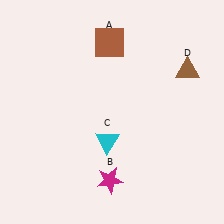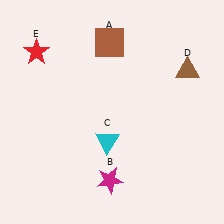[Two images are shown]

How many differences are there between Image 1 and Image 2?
There is 1 difference between the two images.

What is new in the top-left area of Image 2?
A red star (E) was added in the top-left area of Image 2.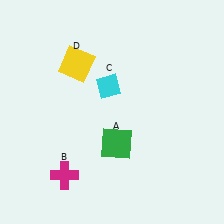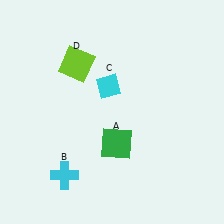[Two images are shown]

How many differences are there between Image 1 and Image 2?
There are 2 differences between the two images.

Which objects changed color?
B changed from magenta to cyan. D changed from yellow to lime.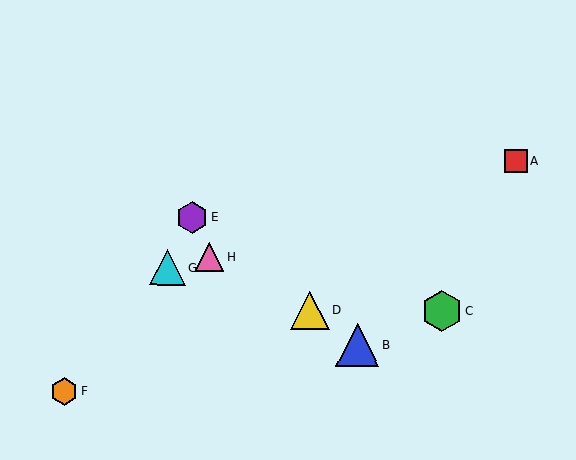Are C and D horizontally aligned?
Yes, both are at y≈311.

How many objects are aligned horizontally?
2 objects (C, D) are aligned horizontally.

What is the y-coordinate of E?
Object E is at y≈217.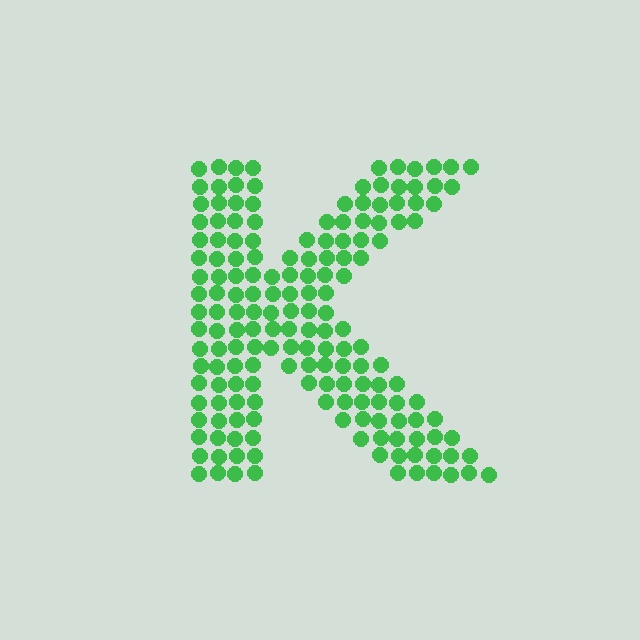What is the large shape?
The large shape is the letter K.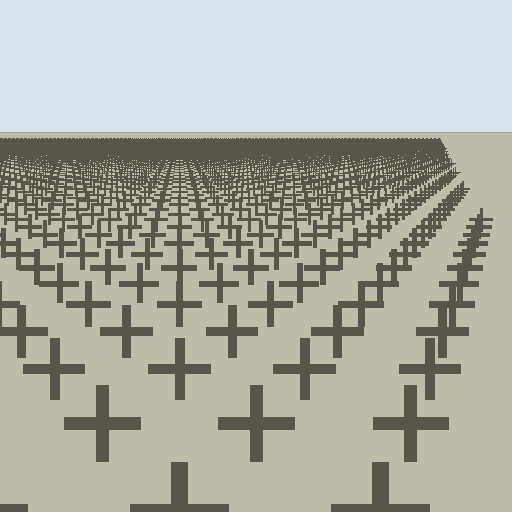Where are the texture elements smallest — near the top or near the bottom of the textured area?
Near the top.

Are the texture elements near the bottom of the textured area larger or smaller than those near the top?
Larger. Near the bottom, elements are closer to the viewer and appear at a bigger on-screen size.